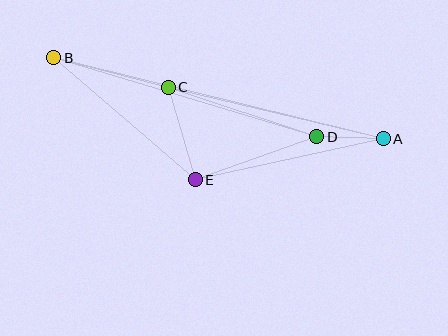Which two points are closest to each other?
Points A and D are closest to each other.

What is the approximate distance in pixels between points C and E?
The distance between C and E is approximately 97 pixels.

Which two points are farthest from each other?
Points A and B are farthest from each other.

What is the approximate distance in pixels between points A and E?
The distance between A and E is approximately 192 pixels.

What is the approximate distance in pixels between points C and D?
The distance between C and D is approximately 157 pixels.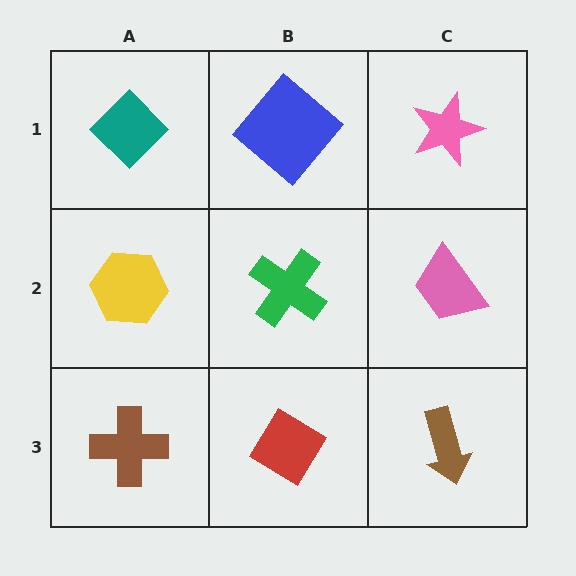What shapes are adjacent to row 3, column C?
A pink trapezoid (row 2, column C), a red diamond (row 3, column B).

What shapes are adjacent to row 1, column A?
A yellow hexagon (row 2, column A), a blue diamond (row 1, column B).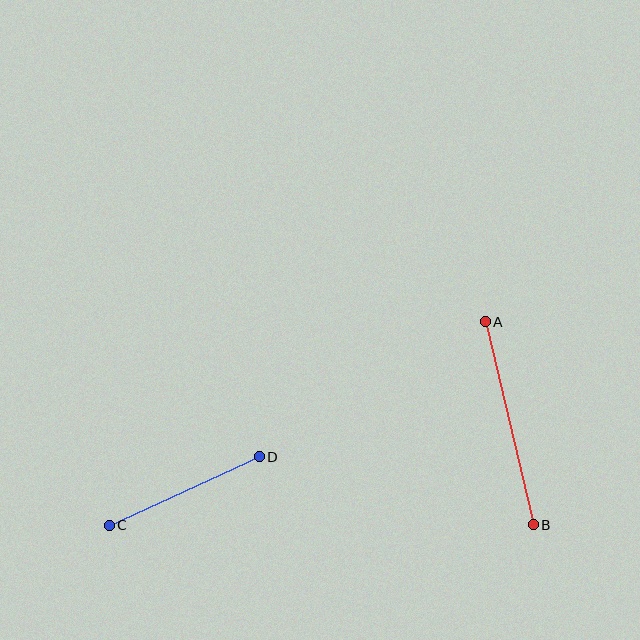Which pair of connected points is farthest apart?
Points A and B are farthest apart.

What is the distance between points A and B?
The distance is approximately 208 pixels.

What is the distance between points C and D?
The distance is approximately 165 pixels.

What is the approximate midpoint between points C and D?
The midpoint is at approximately (184, 491) pixels.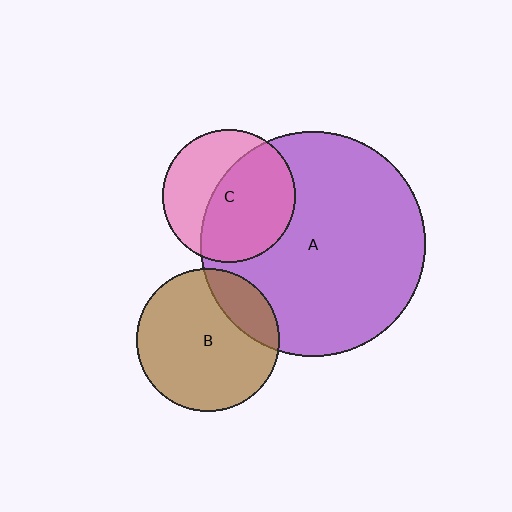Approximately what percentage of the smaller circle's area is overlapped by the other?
Approximately 20%.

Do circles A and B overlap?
Yes.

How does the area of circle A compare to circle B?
Approximately 2.5 times.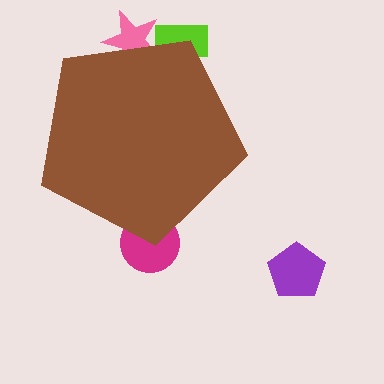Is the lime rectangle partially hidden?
Yes, the lime rectangle is partially hidden behind the brown pentagon.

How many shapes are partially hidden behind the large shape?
3 shapes are partially hidden.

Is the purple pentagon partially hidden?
No, the purple pentagon is fully visible.